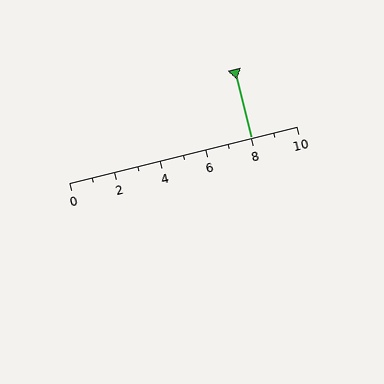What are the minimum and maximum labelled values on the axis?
The axis runs from 0 to 10.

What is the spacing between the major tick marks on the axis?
The major ticks are spaced 2 apart.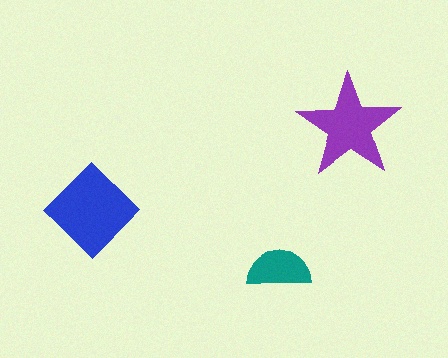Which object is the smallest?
The teal semicircle.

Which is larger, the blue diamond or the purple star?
The blue diamond.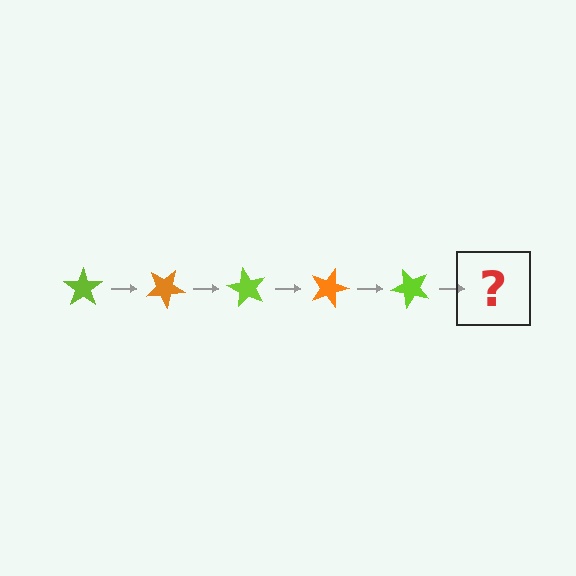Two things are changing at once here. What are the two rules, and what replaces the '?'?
The two rules are that it rotates 30 degrees each step and the color cycles through lime and orange. The '?' should be an orange star, rotated 150 degrees from the start.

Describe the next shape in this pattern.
It should be an orange star, rotated 150 degrees from the start.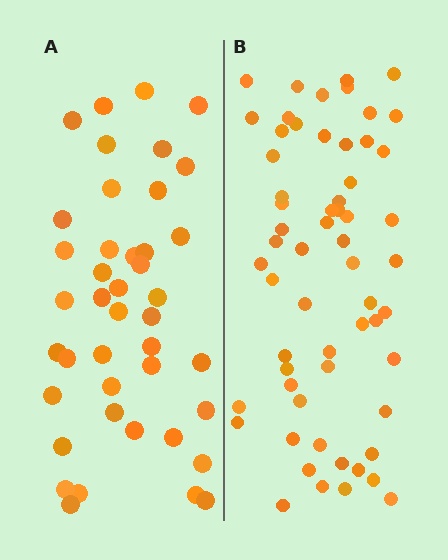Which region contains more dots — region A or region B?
Region B (the right region) has more dots.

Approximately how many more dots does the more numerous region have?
Region B has approximately 20 more dots than region A.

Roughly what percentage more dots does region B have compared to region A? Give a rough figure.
About 45% more.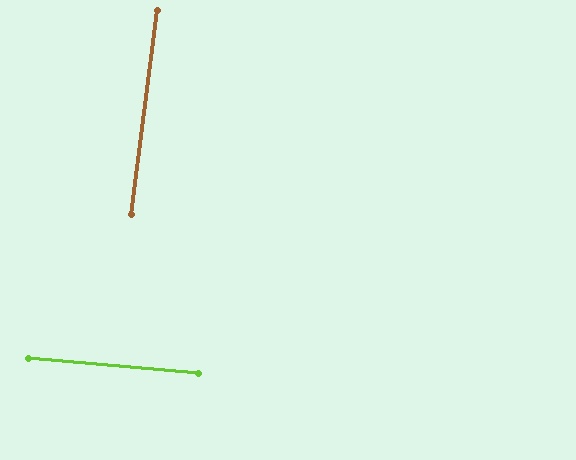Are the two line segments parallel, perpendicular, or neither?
Perpendicular — they meet at approximately 88°.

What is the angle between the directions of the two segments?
Approximately 88 degrees.